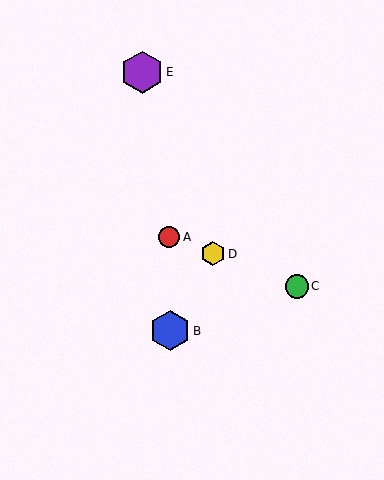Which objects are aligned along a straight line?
Objects A, C, D are aligned along a straight line.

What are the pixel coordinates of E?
Object E is at (142, 72).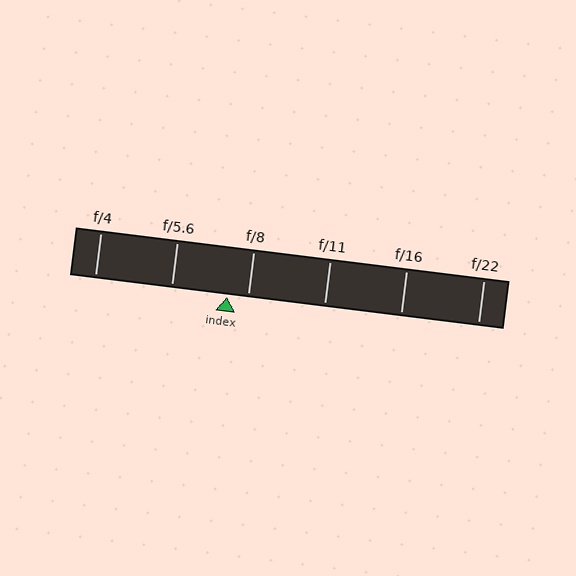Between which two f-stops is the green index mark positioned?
The index mark is between f/5.6 and f/8.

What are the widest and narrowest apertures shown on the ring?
The widest aperture shown is f/4 and the narrowest is f/22.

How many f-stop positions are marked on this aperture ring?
There are 6 f-stop positions marked.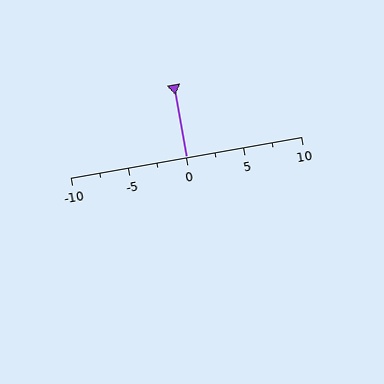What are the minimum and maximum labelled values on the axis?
The axis runs from -10 to 10.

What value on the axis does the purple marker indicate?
The marker indicates approximately 0.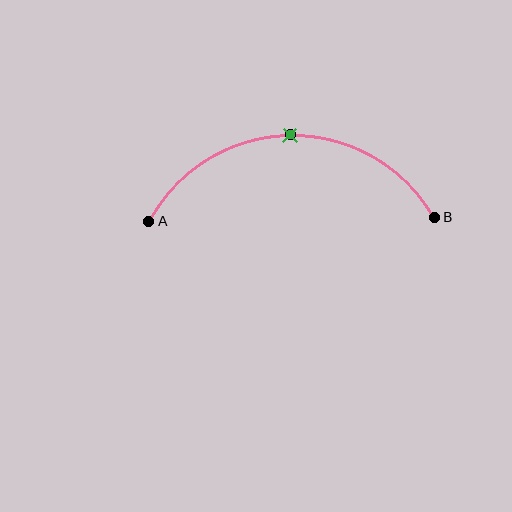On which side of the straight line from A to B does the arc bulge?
The arc bulges above the straight line connecting A and B.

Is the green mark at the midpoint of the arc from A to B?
Yes. The green mark lies on the arc at equal arc-length from both A and B — it is the arc midpoint.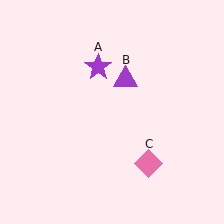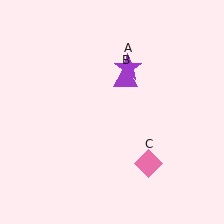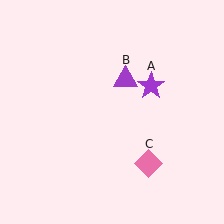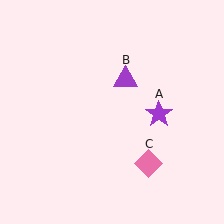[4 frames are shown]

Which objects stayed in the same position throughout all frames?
Purple triangle (object B) and pink diamond (object C) remained stationary.